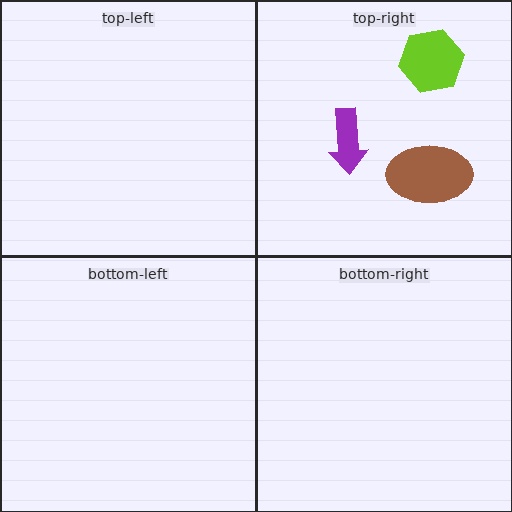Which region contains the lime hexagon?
The top-right region.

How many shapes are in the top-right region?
3.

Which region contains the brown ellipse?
The top-right region.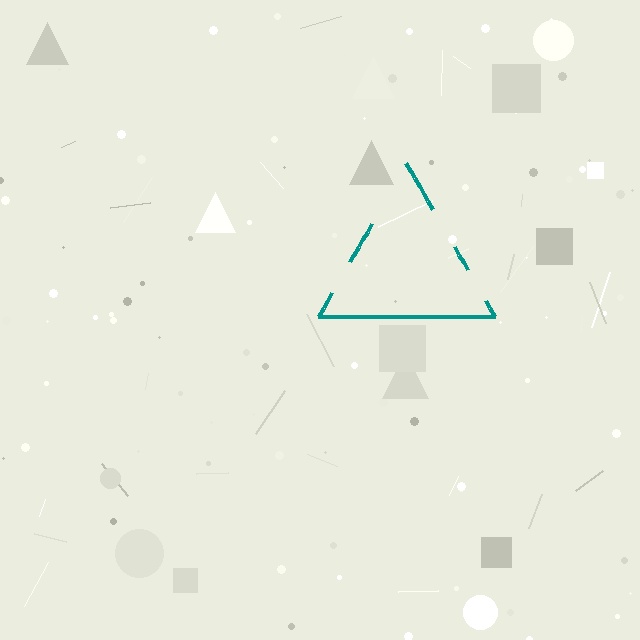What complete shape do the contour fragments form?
The contour fragments form a triangle.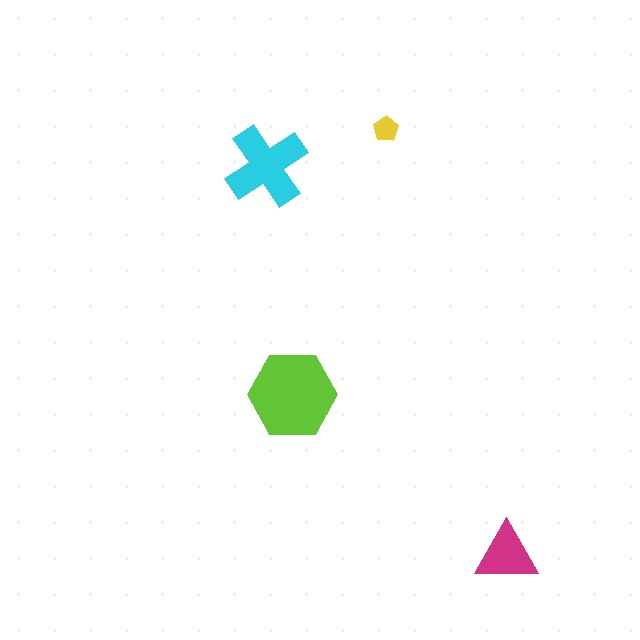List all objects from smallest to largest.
The yellow pentagon, the magenta triangle, the cyan cross, the lime hexagon.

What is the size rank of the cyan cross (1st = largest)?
2nd.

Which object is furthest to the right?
The magenta triangle is rightmost.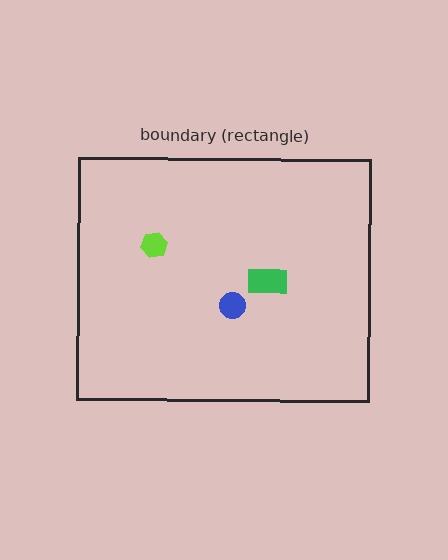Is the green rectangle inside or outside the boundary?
Inside.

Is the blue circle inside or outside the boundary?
Inside.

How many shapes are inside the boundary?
3 inside, 0 outside.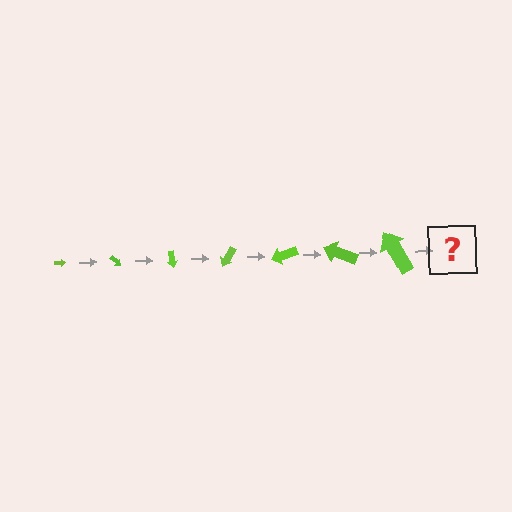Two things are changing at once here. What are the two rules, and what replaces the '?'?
The two rules are that the arrow grows larger each step and it rotates 40 degrees each step. The '?' should be an arrow, larger than the previous one and rotated 280 degrees from the start.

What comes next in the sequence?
The next element should be an arrow, larger than the previous one and rotated 280 degrees from the start.